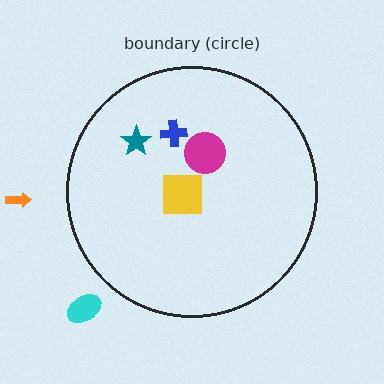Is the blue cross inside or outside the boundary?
Inside.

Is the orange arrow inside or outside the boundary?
Outside.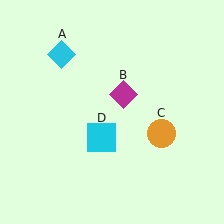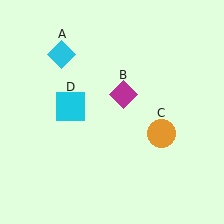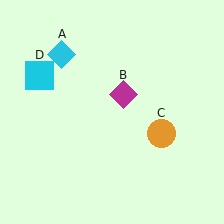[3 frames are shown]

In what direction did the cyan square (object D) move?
The cyan square (object D) moved up and to the left.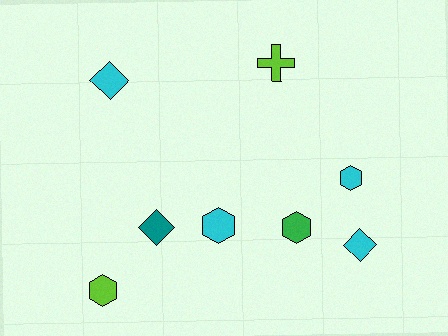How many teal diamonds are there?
There is 1 teal diamond.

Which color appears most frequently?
Cyan, with 4 objects.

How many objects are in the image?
There are 8 objects.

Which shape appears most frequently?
Hexagon, with 4 objects.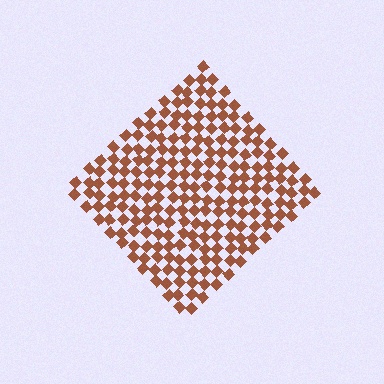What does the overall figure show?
The overall figure shows a diamond.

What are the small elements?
The small elements are diamonds.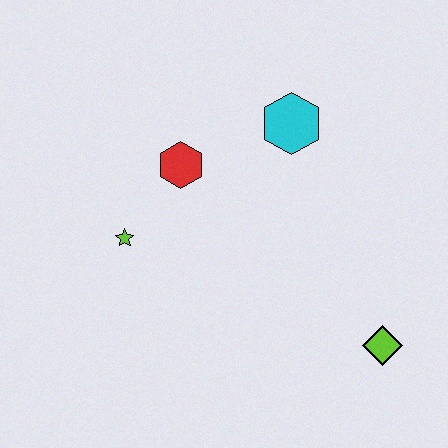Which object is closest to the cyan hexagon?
The red hexagon is closest to the cyan hexagon.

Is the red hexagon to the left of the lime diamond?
Yes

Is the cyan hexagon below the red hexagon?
No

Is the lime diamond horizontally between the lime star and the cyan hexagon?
No